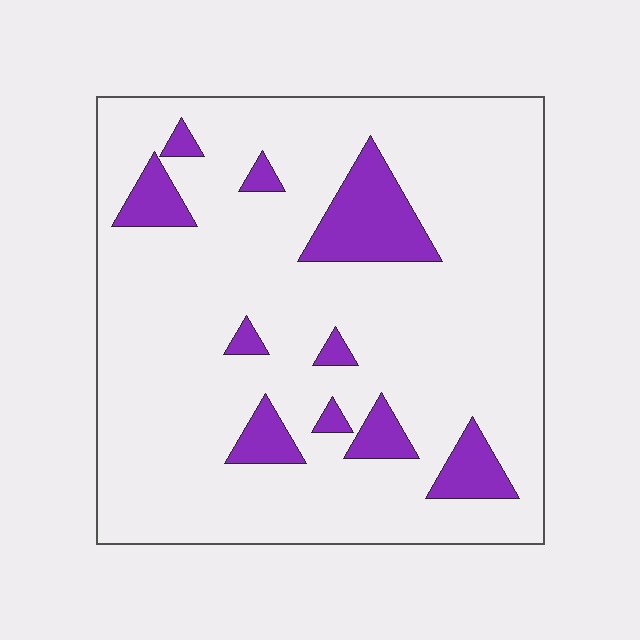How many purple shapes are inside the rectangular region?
10.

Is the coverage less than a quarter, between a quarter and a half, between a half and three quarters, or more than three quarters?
Less than a quarter.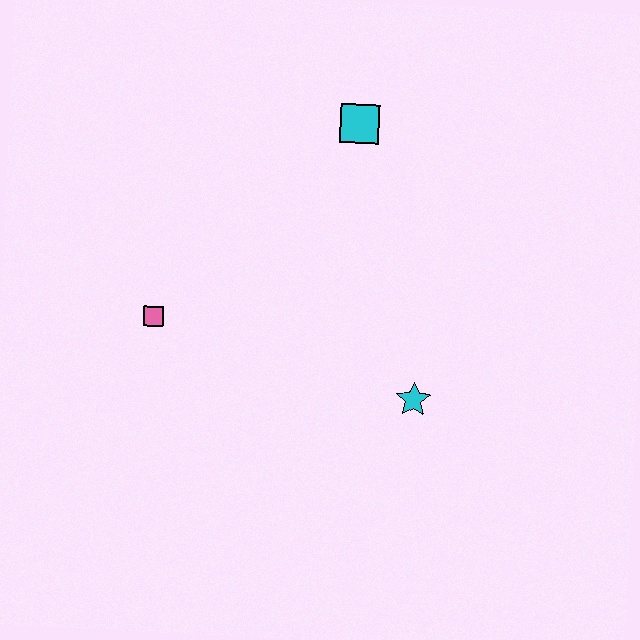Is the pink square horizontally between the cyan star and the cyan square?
No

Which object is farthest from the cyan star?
The cyan square is farthest from the cyan star.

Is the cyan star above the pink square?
No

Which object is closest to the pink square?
The cyan star is closest to the pink square.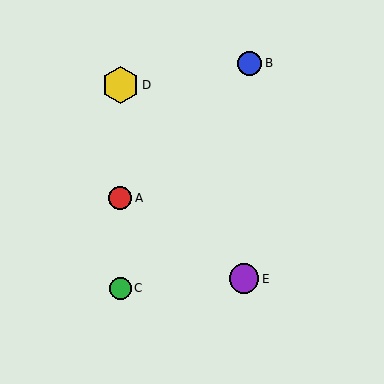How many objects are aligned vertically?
3 objects (A, C, D) are aligned vertically.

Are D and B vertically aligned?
No, D is at x≈120 and B is at x≈250.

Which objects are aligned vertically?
Objects A, C, D are aligned vertically.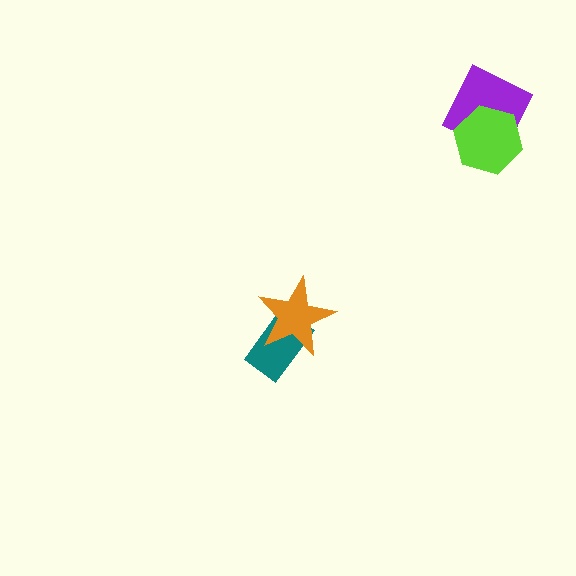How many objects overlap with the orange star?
1 object overlaps with the orange star.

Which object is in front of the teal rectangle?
The orange star is in front of the teal rectangle.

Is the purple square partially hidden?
Yes, it is partially covered by another shape.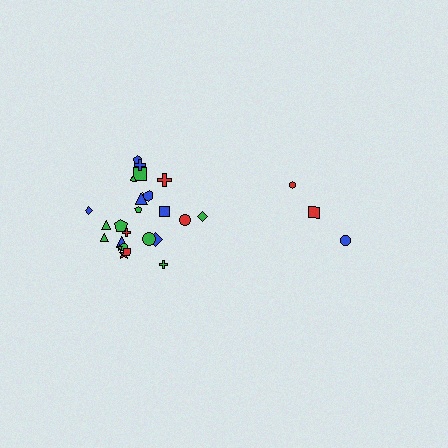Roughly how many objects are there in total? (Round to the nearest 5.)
Roughly 30 objects in total.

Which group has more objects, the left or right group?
The left group.